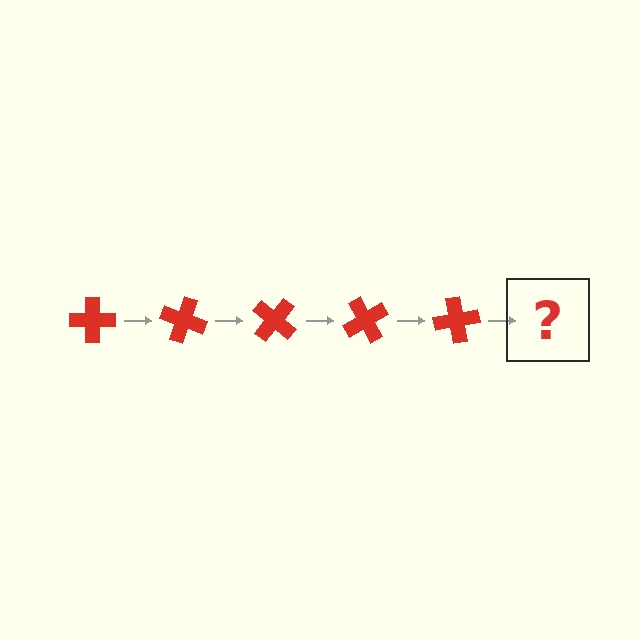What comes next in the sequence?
The next element should be a red cross rotated 100 degrees.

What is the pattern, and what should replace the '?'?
The pattern is that the cross rotates 20 degrees each step. The '?' should be a red cross rotated 100 degrees.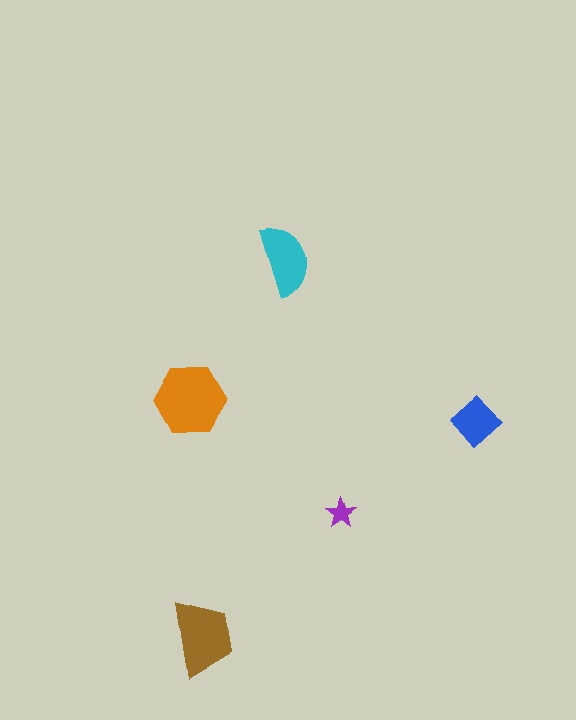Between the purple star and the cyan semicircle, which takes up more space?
The cyan semicircle.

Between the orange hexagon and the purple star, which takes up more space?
The orange hexagon.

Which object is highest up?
The cyan semicircle is topmost.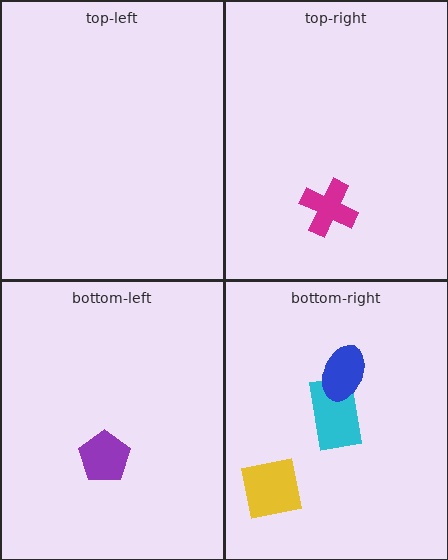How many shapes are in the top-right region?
1.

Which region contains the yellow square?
The bottom-right region.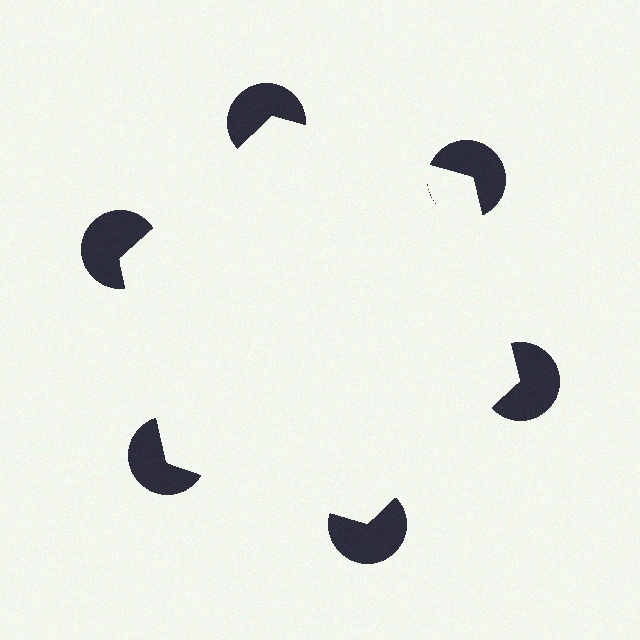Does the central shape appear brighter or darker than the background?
It typically appears slightly brighter than the background, even though no actual brightness change is drawn.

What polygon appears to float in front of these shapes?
An illusory hexagon — its edges are inferred from the aligned wedge cuts in the pac-man discs, not physically drawn.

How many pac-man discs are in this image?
There are 6 — one at each vertex of the illusory hexagon.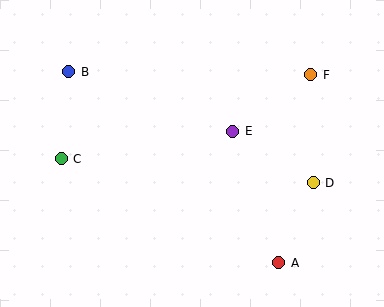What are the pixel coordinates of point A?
Point A is at (279, 263).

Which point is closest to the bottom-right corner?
Point A is closest to the bottom-right corner.